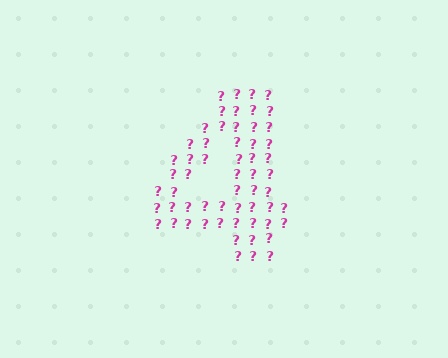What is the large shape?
The large shape is the digit 4.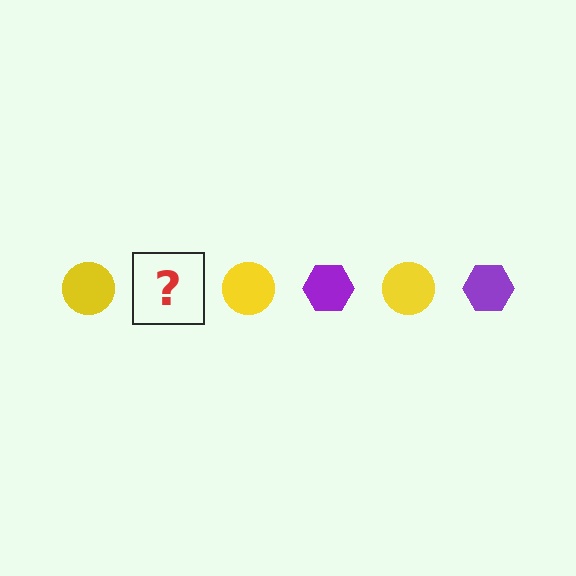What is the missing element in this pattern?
The missing element is a purple hexagon.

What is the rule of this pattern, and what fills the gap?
The rule is that the pattern alternates between yellow circle and purple hexagon. The gap should be filled with a purple hexagon.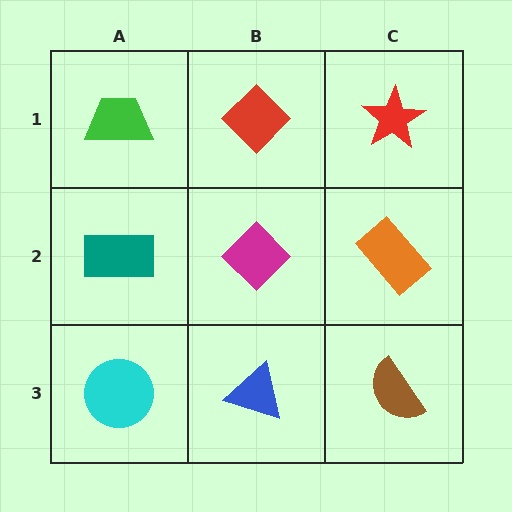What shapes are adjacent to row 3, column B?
A magenta diamond (row 2, column B), a cyan circle (row 3, column A), a brown semicircle (row 3, column C).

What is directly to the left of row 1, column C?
A red diamond.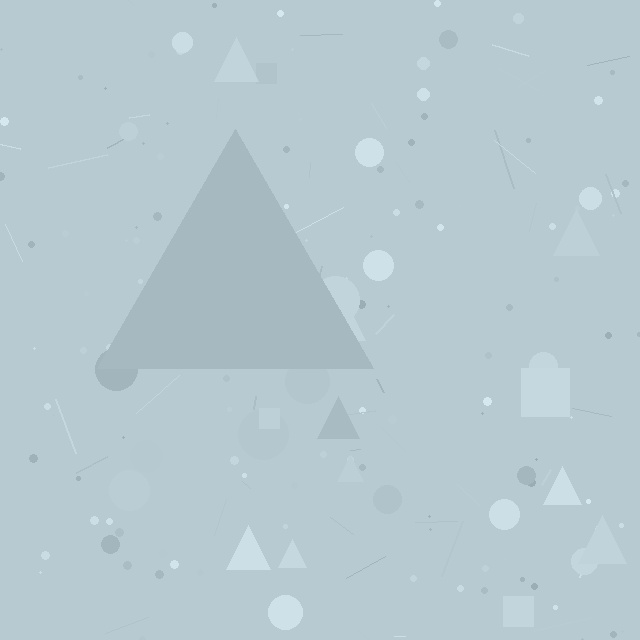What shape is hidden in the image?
A triangle is hidden in the image.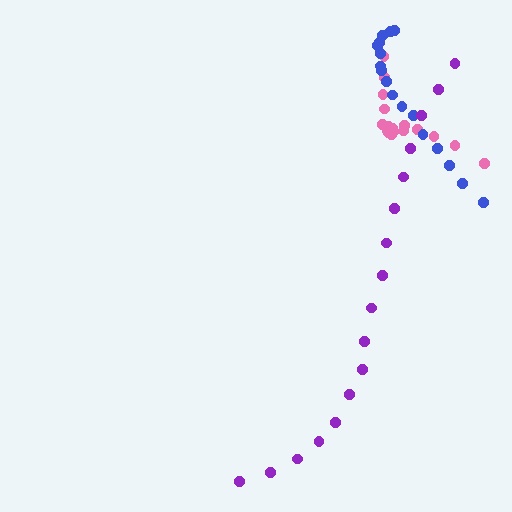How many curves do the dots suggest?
There are 3 distinct paths.